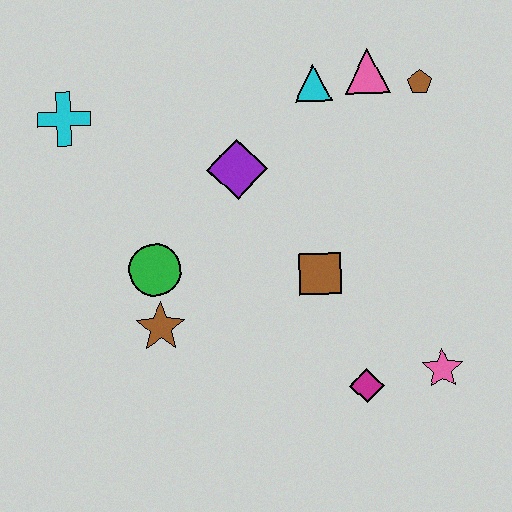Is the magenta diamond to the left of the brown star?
No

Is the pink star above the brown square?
No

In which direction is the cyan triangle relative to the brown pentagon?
The cyan triangle is to the left of the brown pentagon.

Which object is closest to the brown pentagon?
The pink triangle is closest to the brown pentagon.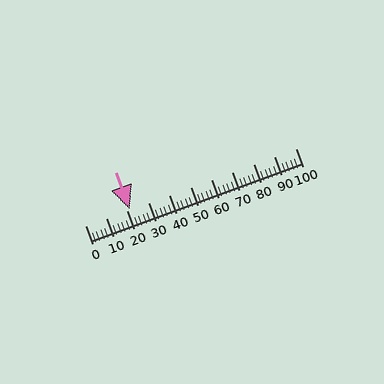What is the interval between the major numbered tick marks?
The major tick marks are spaced 10 units apart.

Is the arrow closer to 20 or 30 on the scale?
The arrow is closer to 20.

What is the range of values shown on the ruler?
The ruler shows values from 0 to 100.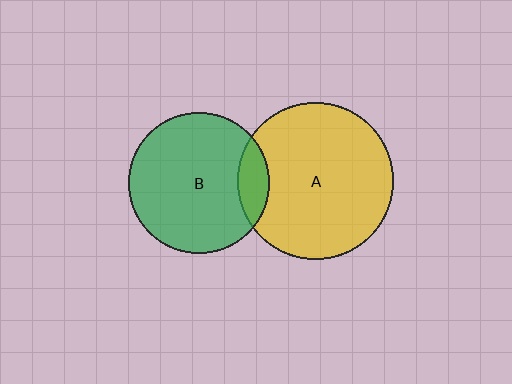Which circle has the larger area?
Circle A (yellow).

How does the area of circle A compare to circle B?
Approximately 1.2 times.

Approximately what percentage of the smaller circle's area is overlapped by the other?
Approximately 15%.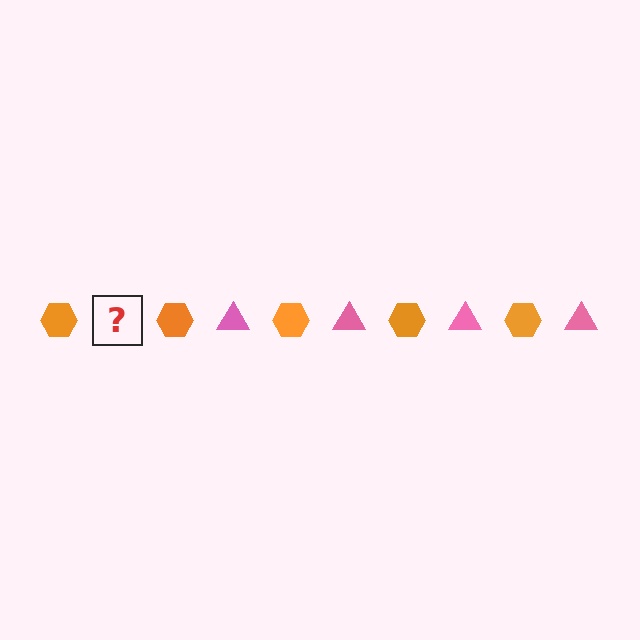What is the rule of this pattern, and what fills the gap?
The rule is that the pattern alternates between orange hexagon and pink triangle. The gap should be filled with a pink triangle.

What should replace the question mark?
The question mark should be replaced with a pink triangle.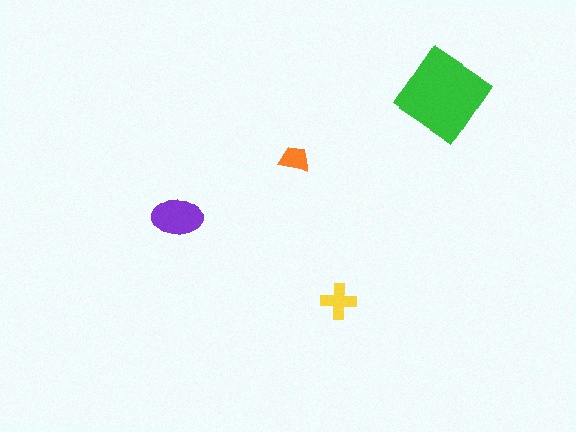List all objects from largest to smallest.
The green diamond, the purple ellipse, the yellow cross, the orange trapezoid.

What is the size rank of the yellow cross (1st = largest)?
3rd.